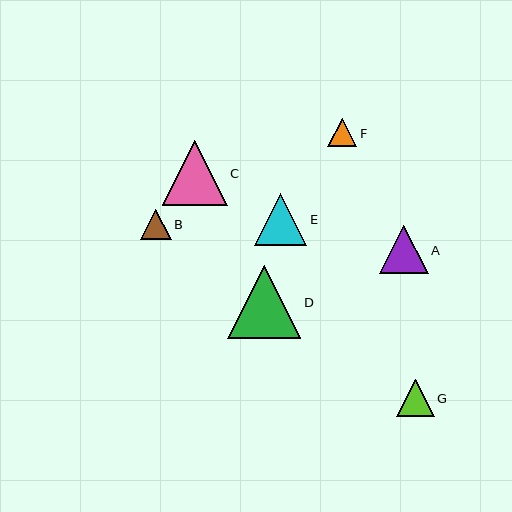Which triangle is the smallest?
Triangle F is the smallest with a size of approximately 29 pixels.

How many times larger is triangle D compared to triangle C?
Triangle D is approximately 1.1 times the size of triangle C.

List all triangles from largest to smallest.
From largest to smallest: D, C, E, A, G, B, F.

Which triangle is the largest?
Triangle D is the largest with a size of approximately 73 pixels.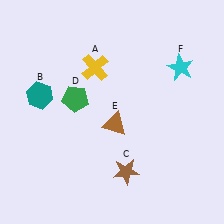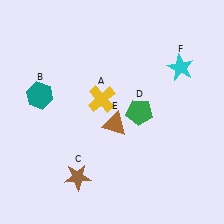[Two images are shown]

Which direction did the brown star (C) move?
The brown star (C) moved left.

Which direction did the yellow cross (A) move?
The yellow cross (A) moved down.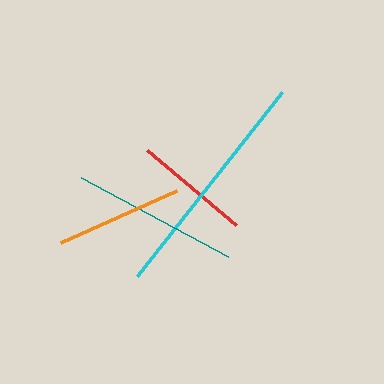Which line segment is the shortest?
The red line is the shortest at approximately 116 pixels.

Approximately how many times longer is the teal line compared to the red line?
The teal line is approximately 1.4 times the length of the red line.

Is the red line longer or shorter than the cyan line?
The cyan line is longer than the red line.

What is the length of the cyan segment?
The cyan segment is approximately 235 pixels long.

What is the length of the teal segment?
The teal segment is approximately 167 pixels long.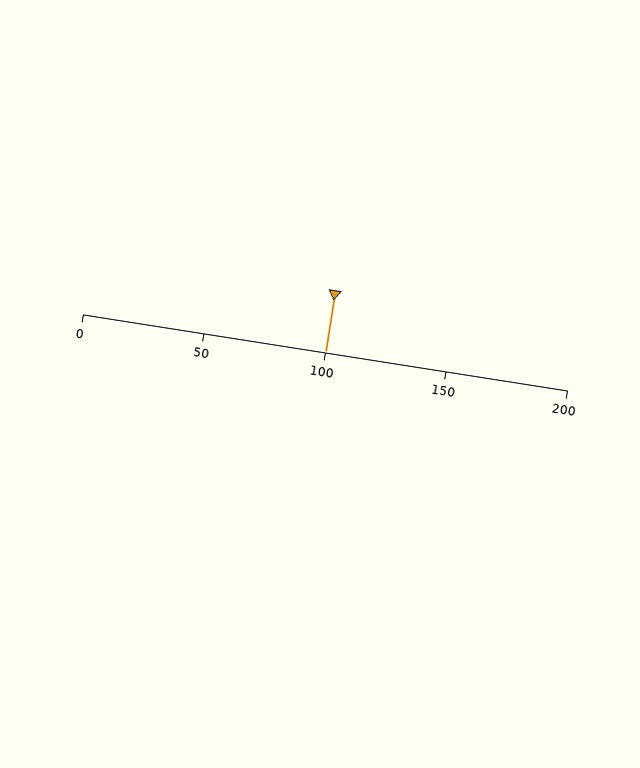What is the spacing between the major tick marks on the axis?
The major ticks are spaced 50 apart.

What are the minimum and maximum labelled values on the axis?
The axis runs from 0 to 200.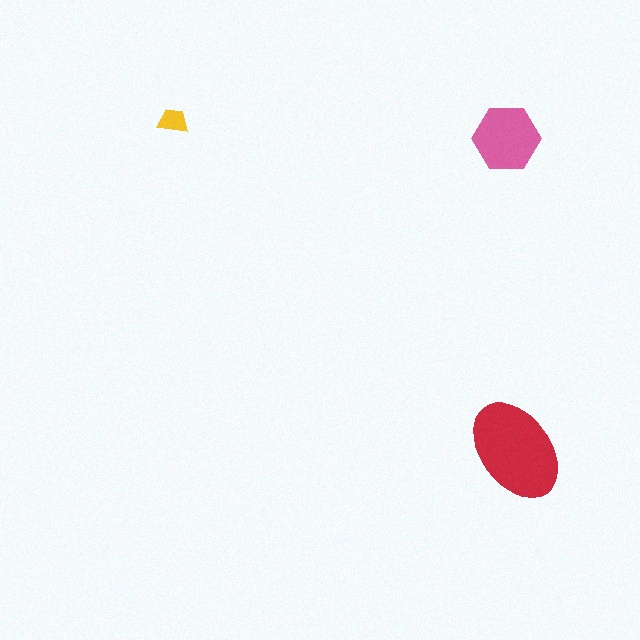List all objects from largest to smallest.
The red ellipse, the pink hexagon, the yellow trapezoid.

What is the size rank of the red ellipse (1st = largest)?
1st.